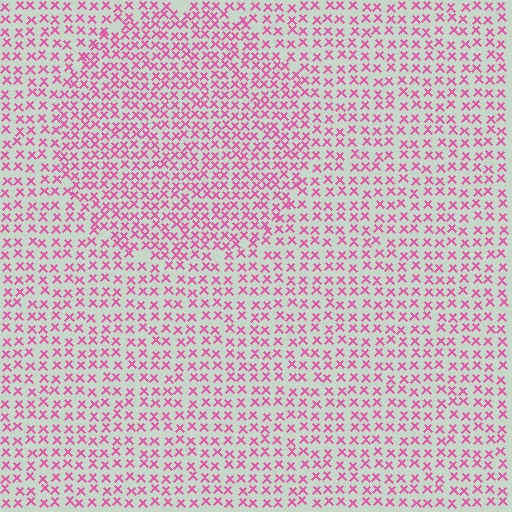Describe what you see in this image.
The image contains small pink elements arranged at two different densities. A circle-shaped region is visible where the elements are more densely packed than the surrounding area.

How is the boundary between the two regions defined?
The boundary is defined by a change in element density (approximately 1.5x ratio). All elements are the same color, size, and shape.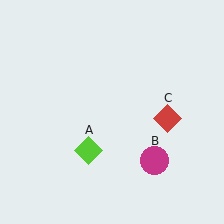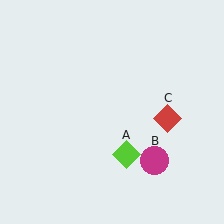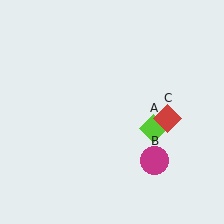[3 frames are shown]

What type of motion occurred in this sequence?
The lime diamond (object A) rotated counterclockwise around the center of the scene.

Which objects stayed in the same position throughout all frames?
Magenta circle (object B) and red diamond (object C) remained stationary.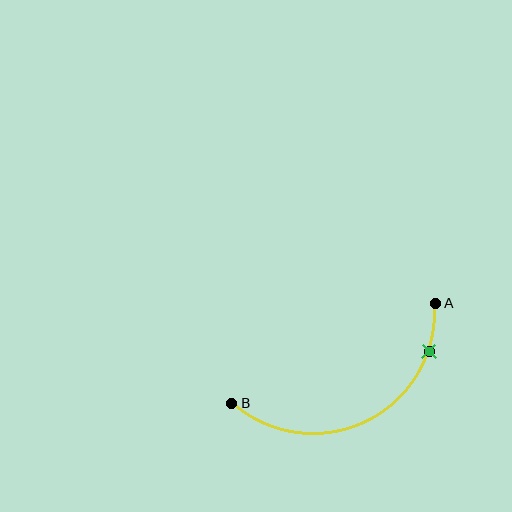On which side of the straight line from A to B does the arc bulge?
The arc bulges below the straight line connecting A and B.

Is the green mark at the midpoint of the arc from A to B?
No. The green mark lies on the arc but is closer to endpoint A. The arc midpoint would be at the point on the curve equidistant along the arc from both A and B.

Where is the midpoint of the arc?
The arc midpoint is the point on the curve farthest from the straight line joining A and B. It sits below that line.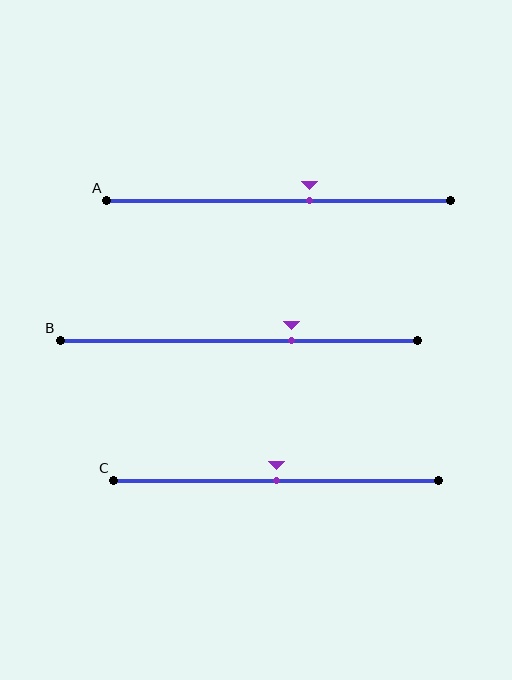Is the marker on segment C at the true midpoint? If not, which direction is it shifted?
Yes, the marker on segment C is at the true midpoint.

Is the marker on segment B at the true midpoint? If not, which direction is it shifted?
No, the marker on segment B is shifted to the right by about 15% of the segment length.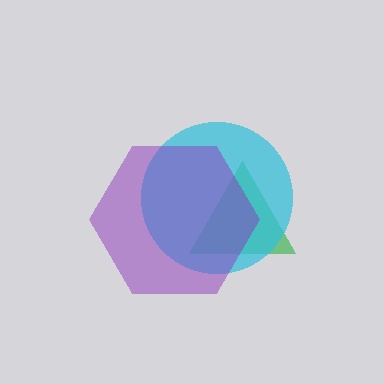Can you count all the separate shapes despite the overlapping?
Yes, there are 3 separate shapes.